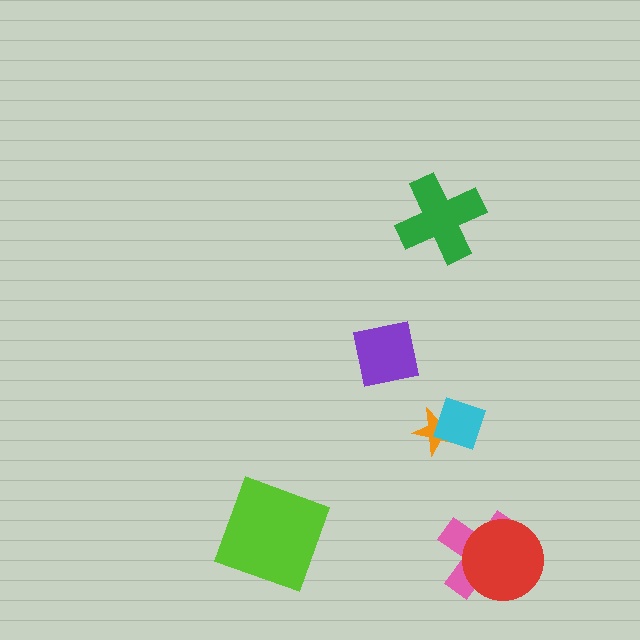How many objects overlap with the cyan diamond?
1 object overlaps with the cyan diamond.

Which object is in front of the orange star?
The cyan diamond is in front of the orange star.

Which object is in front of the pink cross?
The red circle is in front of the pink cross.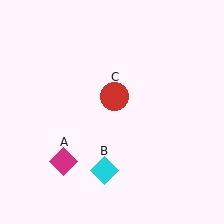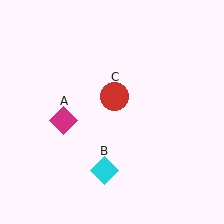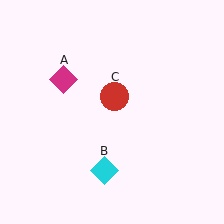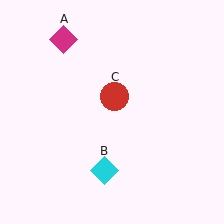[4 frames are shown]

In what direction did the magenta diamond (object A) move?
The magenta diamond (object A) moved up.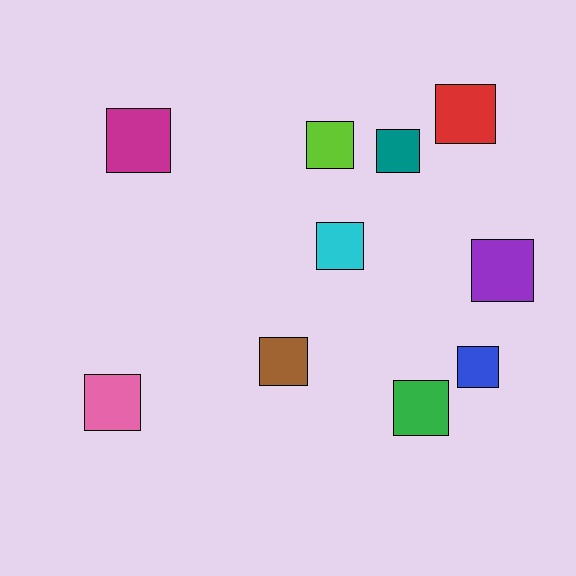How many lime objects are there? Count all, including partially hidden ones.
There is 1 lime object.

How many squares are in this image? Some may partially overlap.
There are 10 squares.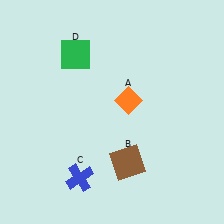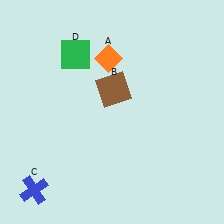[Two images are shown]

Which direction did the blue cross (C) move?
The blue cross (C) moved left.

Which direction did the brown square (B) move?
The brown square (B) moved up.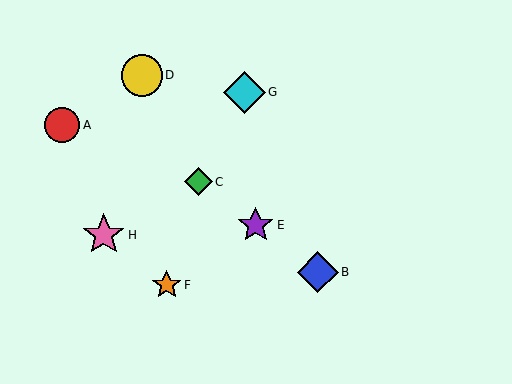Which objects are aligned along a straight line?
Objects B, C, E are aligned along a straight line.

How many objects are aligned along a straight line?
3 objects (B, C, E) are aligned along a straight line.